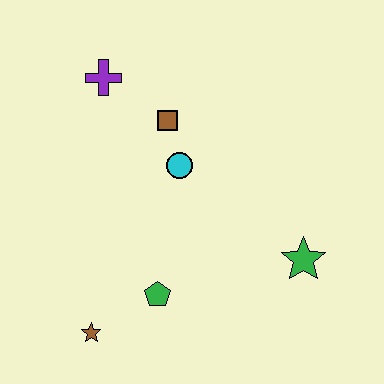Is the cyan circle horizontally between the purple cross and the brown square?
No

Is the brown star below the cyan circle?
Yes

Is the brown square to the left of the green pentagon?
No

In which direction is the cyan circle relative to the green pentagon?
The cyan circle is above the green pentagon.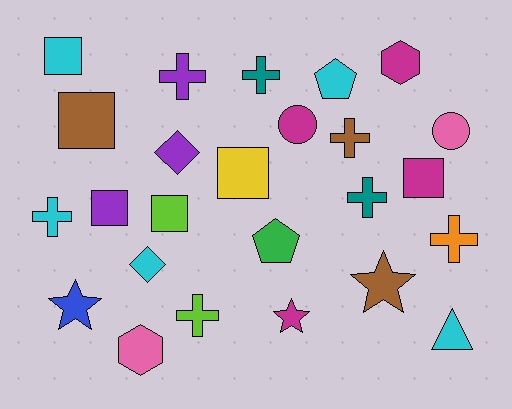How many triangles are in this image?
There is 1 triangle.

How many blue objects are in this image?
There is 1 blue object.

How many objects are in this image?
There are 25 objects.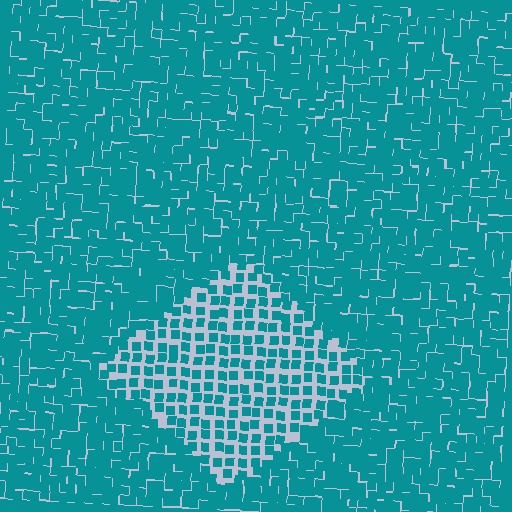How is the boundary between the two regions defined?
The boundary is defined by a change in element density (approximately 2.0x ratio). All elements are the same color, size, and shape.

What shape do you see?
I see a diamond.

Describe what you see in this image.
The image contains small teal elements arranged at two different densities. A diamond-shaped region is visible where the elements are less densely packed than the surrounding area.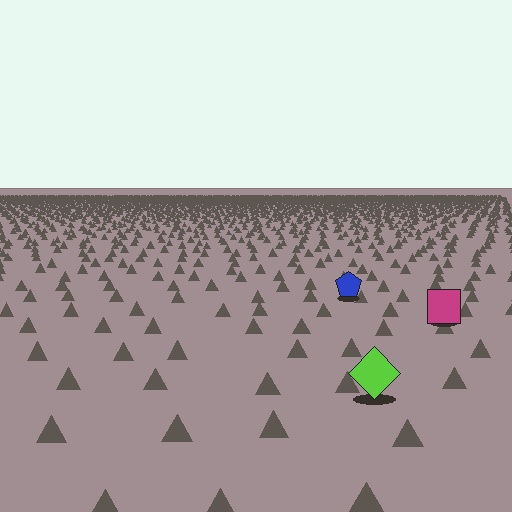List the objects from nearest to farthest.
From nearest to farthest: the lime diamond, the magenta square, the blue pentagon.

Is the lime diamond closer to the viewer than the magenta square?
Yes. The lime diamond is closer — you can tell from the texture gradient: the ground texture is coarser near it.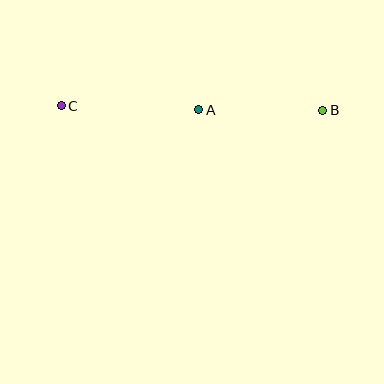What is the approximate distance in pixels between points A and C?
The distance between A and C is approximately 137 pixels.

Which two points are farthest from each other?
Points B and C are farthest from each other.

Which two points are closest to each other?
Points A and B are closest to each other.